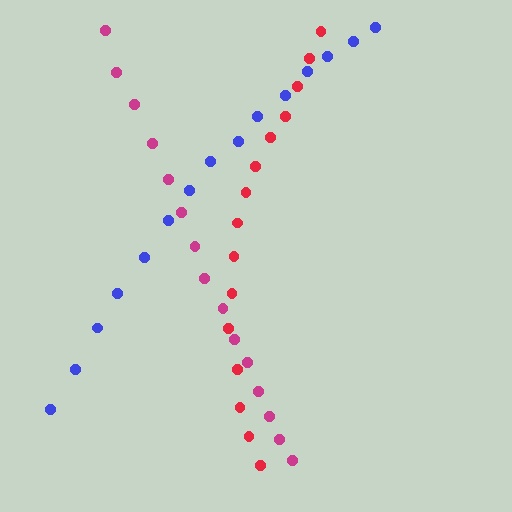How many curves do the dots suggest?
There are 3 distinct paths.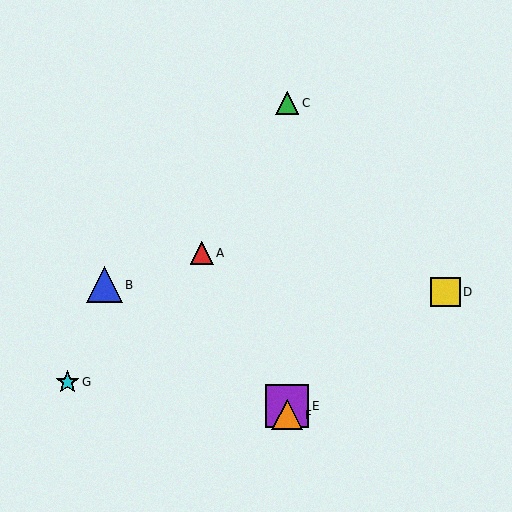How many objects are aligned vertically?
3 objects (C, E, F) are aligned vertically.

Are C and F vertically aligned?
Yes, both are at x≈287.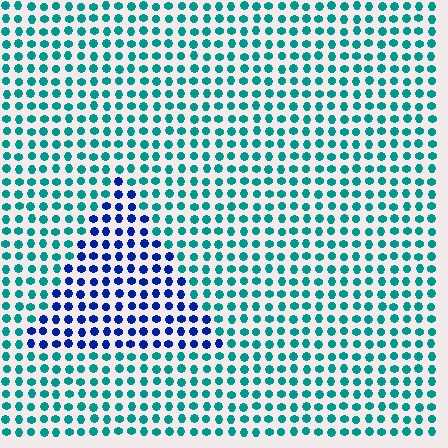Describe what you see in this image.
The image is filled with small teal elements in a uniform arrangement. A triangle-shaped region is visible where the elements are tinted to a slightly different hue, forming a subtle color boundary.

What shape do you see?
I see a triangle.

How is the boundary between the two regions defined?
The boundary is defined purely by a slight shift in hue (about 53 degrees). Spacing, size, and orientation are identical on both sides.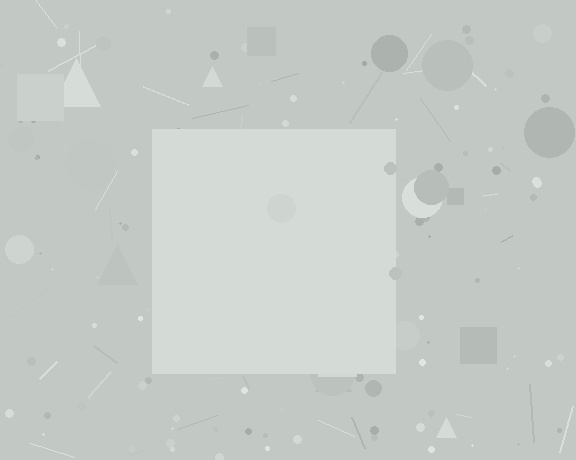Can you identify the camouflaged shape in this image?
The camouflaged shape is a square.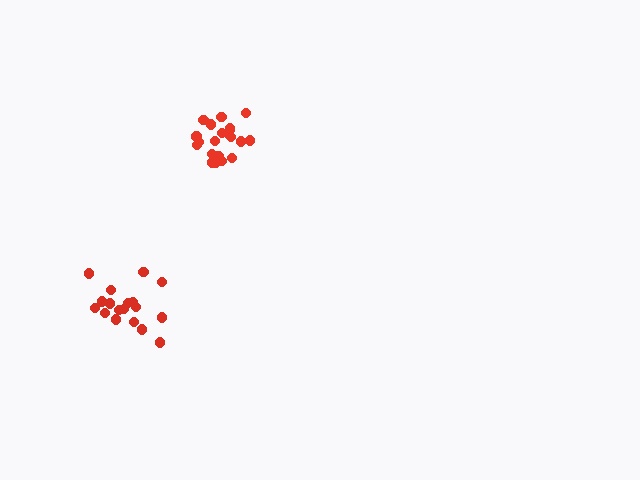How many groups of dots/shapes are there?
There are 2 groups.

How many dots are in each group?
Group 1: 21 dots, Group 2: 18 dots (39 total).